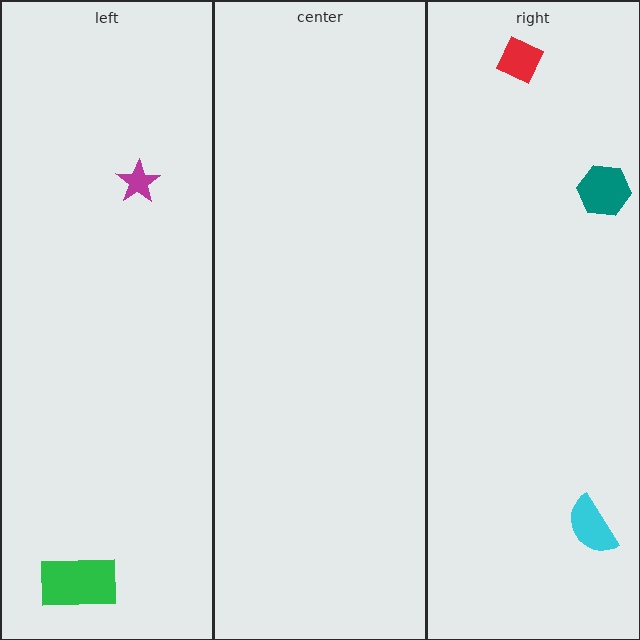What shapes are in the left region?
The magenta star, the green rectangle.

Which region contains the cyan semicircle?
The right region.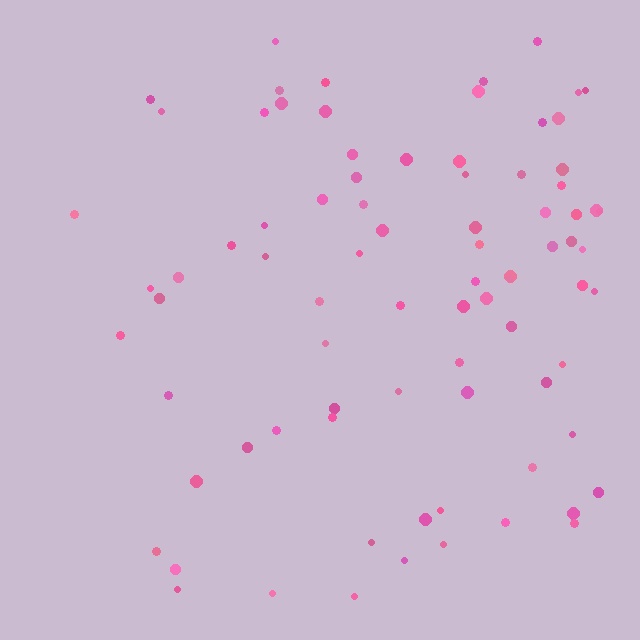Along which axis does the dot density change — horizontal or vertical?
Horizontal.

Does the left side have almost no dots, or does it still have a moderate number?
Still a moderate number, just noticeably fewer than the right.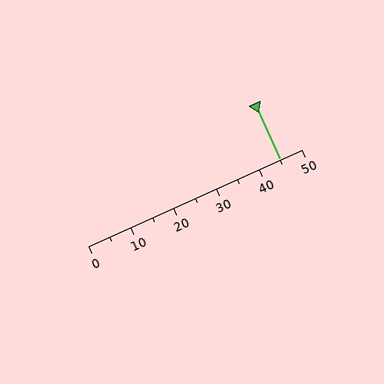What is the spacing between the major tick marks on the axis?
The major ticks are spaced 10 apart.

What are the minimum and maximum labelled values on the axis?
The axis runs from 0 to 50.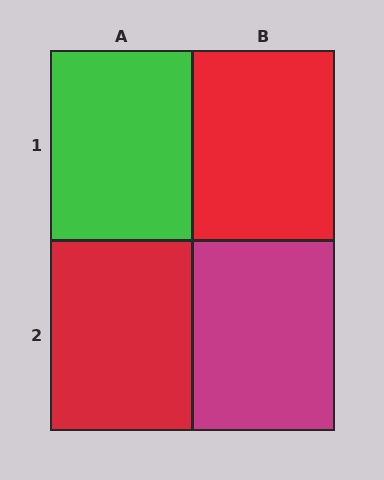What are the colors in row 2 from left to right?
Red, magenta.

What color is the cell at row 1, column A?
Green.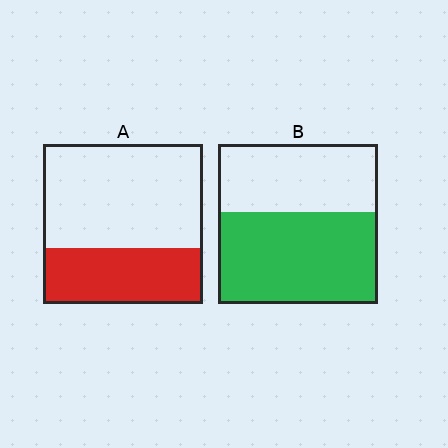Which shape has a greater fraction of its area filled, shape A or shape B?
Shape B.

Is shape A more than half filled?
No.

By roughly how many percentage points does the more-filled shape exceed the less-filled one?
By roughly 20 percentage points (B over A).